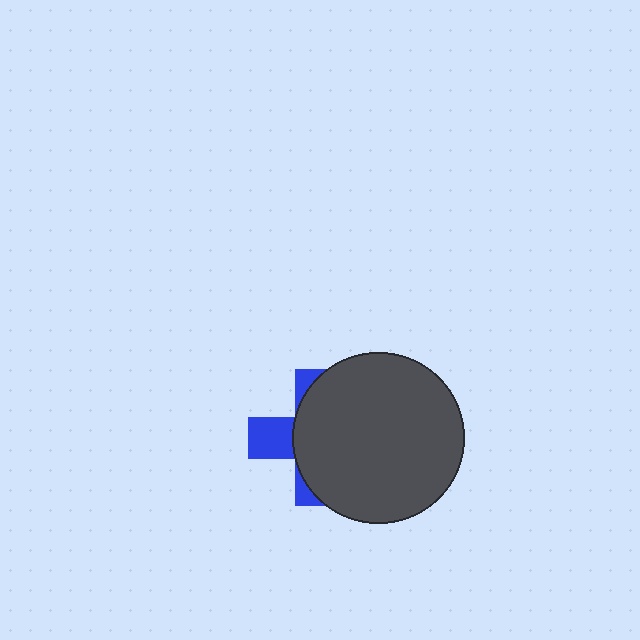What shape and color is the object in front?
The object in front is a dark gray circle.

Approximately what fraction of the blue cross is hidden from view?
Roughly 70% of the blue cross is hidden behind the dark gray circle.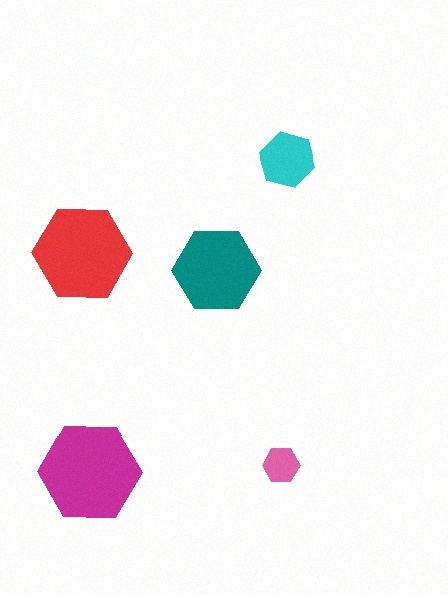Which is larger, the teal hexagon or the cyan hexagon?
The teal one.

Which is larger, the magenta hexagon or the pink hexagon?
The magenta one.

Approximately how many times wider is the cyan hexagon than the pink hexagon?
About 1.5 times wider.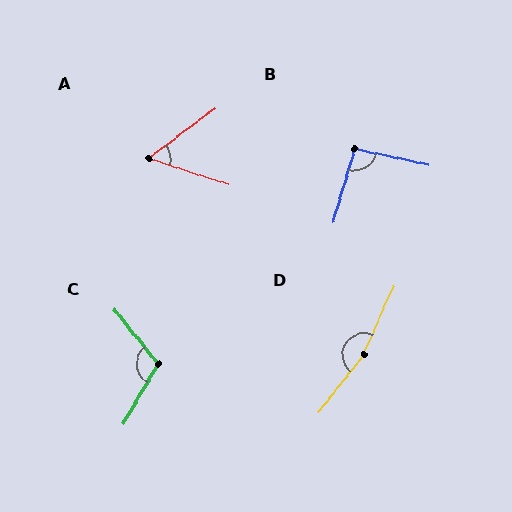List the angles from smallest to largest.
A (55°), B (94°), C (111°), D (166°).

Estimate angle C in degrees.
Approximately 111 degrees.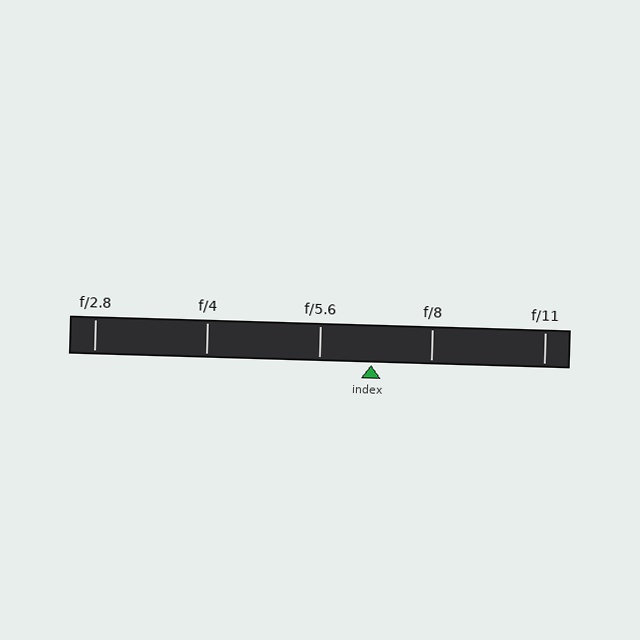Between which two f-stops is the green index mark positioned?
The index mark is between f/5.6 and f/8.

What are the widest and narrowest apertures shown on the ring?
The widest aperture shown is f/2.8 and the narrowest is f/11.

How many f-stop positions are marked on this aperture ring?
There are 5 f-stop positions marked.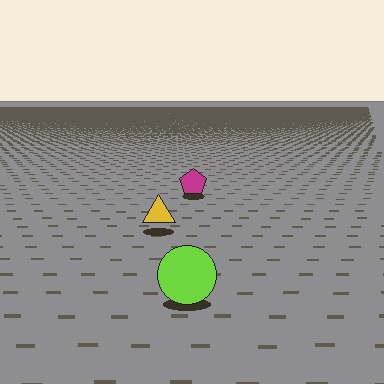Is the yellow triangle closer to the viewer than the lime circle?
No. The lime circle is closer — you can tell from the texture gradient: the ground texture is coarser near it.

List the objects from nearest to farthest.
From nearest to farthest: the lime circle, the yellow triangle, the magenta pentagon.